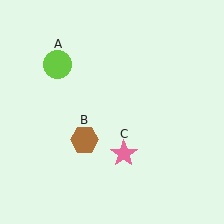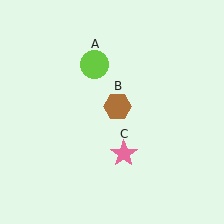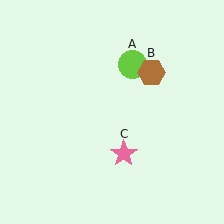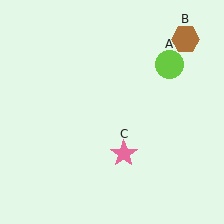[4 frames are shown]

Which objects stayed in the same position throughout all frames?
Pink star (object C) remained stationary.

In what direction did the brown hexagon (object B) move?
The brown hexagon (object B) moved up and to the right.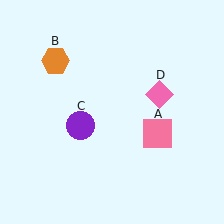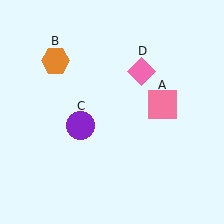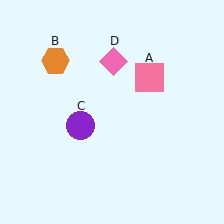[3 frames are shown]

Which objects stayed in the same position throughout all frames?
Orange hexagon (object B) and purple circle (object C) remained stationary.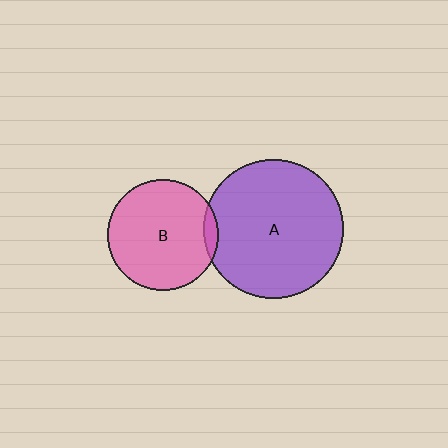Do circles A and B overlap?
Yes.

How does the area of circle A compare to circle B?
Approximately 1.6 times.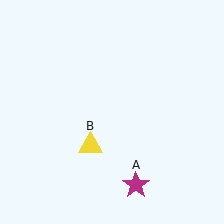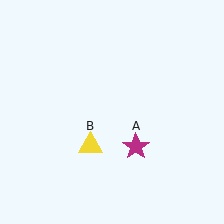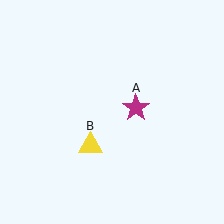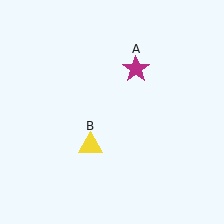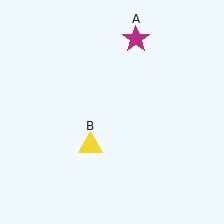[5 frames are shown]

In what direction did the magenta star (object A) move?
The magenta star (object A) moved up.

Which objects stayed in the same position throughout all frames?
Yellow triangle (object B) remained stationary.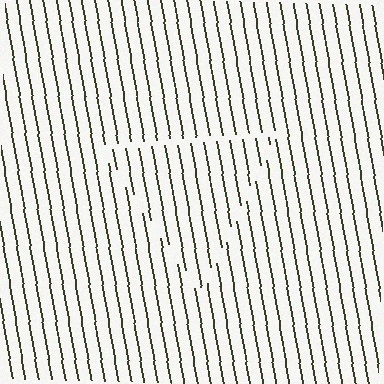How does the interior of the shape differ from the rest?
The interior of the shape contains the same grating, shifted by half a period — the contour is defined by the phase discontinuity where line-ends from the inner and outer gratings abut.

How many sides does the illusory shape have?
3 sides — the line-ends trace a triangle.